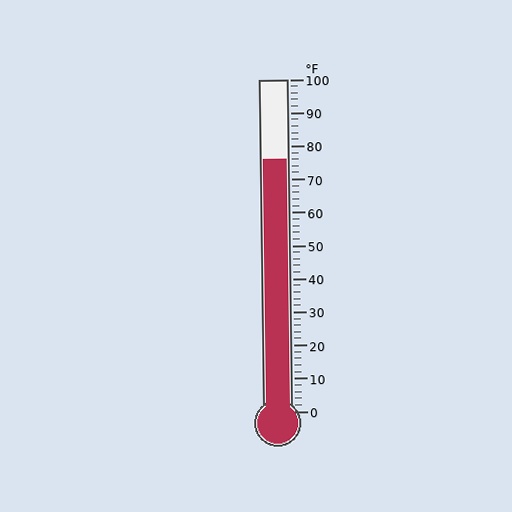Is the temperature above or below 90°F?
The temperature is below 90°F.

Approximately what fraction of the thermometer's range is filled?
The thermometer is filled to approximately 75% of its range.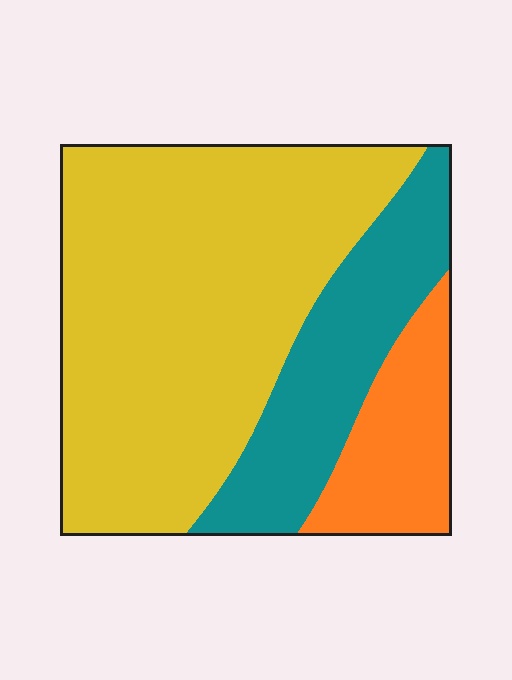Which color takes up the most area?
Yellow, at roughly 60%.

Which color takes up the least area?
Orange, at roughly 15%.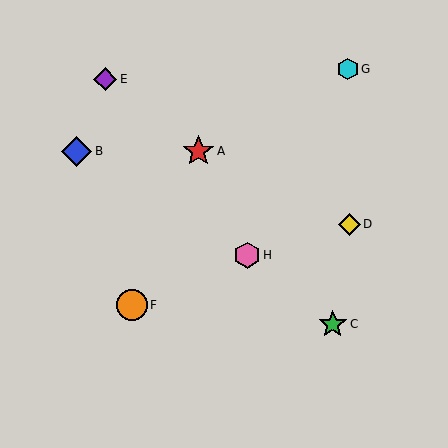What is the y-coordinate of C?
Object C is at y≈324.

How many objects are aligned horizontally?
2 objects (A, B) are aligned horizontally.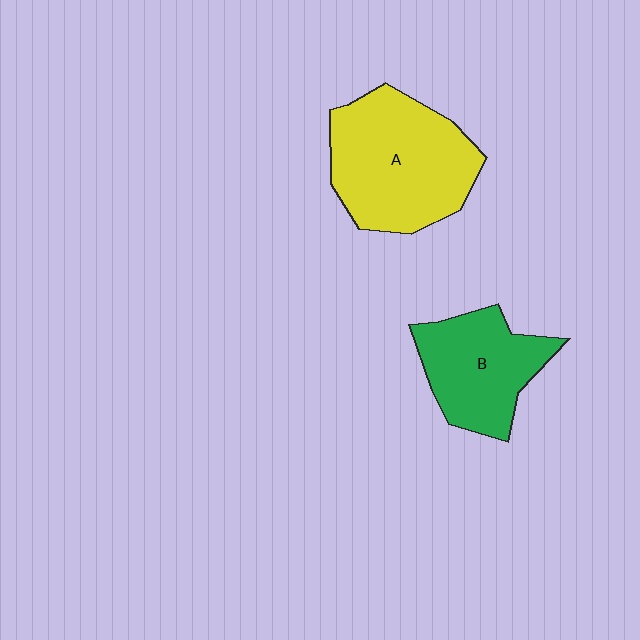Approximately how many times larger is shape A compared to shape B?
Approximately 1.4 times.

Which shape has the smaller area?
Shape B (green).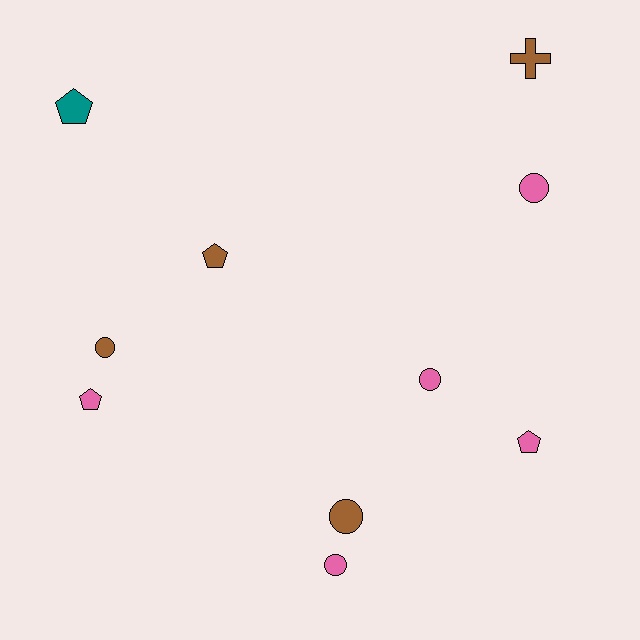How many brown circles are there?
There are 2 brown circles.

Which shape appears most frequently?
Circle, with 5 objects.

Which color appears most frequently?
Pink, with 5 objects.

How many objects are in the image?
There are 10 objects.